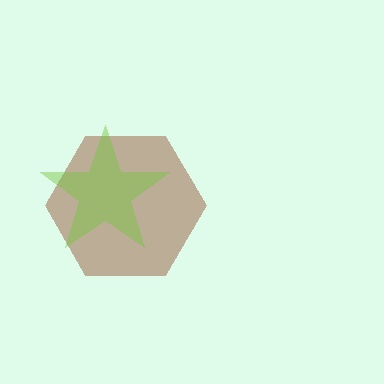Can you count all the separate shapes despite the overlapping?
Yes, there are 2 separate shapes.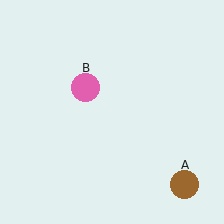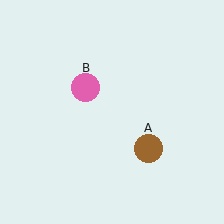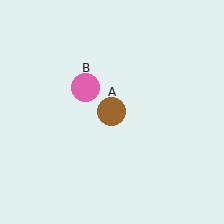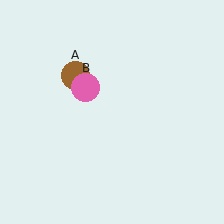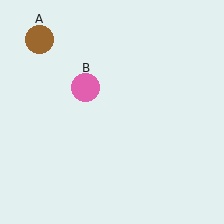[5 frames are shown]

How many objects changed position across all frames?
1 object changed position: brown circle (object A).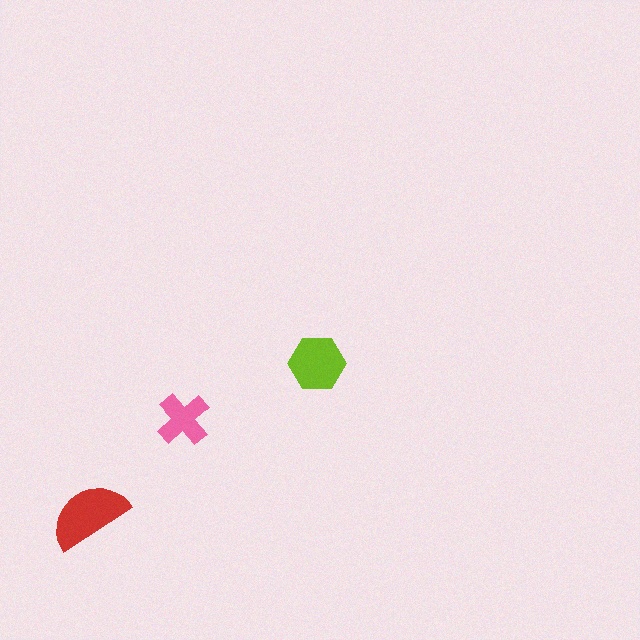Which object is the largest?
The red semicircle.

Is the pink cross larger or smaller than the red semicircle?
Smaller.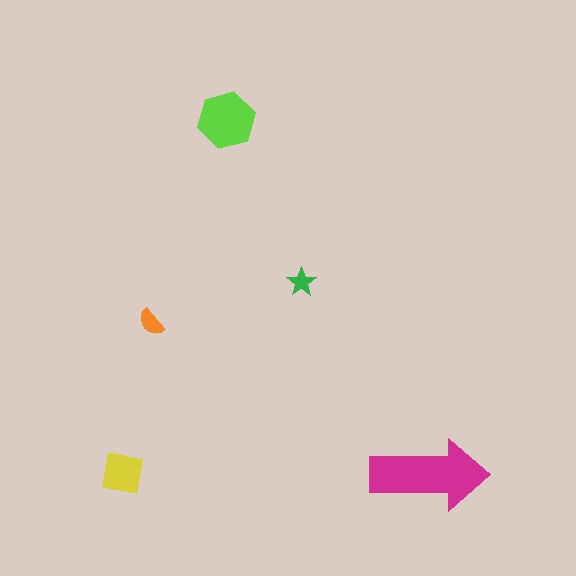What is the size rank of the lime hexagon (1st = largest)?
2nd.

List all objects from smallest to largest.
The green star, the orange semicircle, the yellow square, the lime hexagon, the magenta arrow.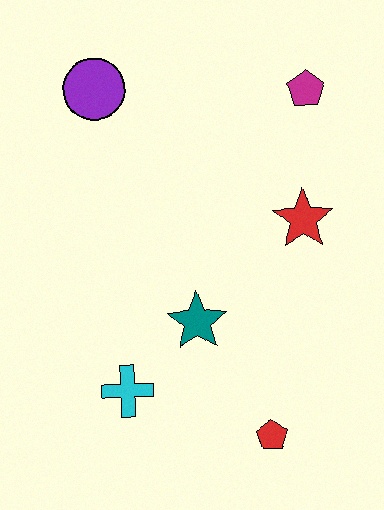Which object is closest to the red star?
The magenta pentagon is closest to the red star.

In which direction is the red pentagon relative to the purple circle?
The red pentagon is below the purple circle.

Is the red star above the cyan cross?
Yes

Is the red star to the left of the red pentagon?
No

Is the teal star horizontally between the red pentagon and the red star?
No